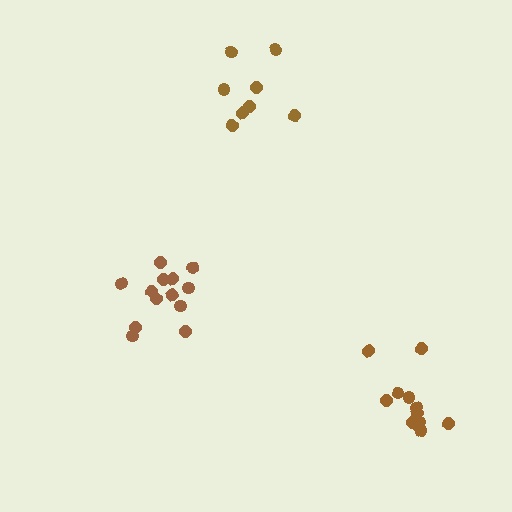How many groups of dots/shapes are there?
There are 3 groups.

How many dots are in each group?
Group 1: 14 dots, Group 2: 12 dots, Group 3: 8 dots (34 total).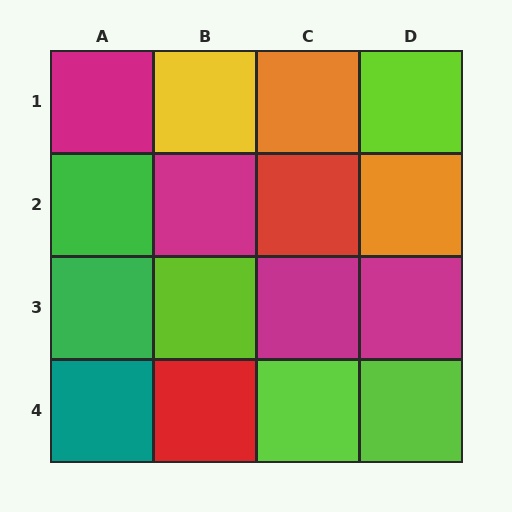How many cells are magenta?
4 cells are magenta.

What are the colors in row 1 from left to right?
Magenta, yellow, orange, lime.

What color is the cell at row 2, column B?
Magenta.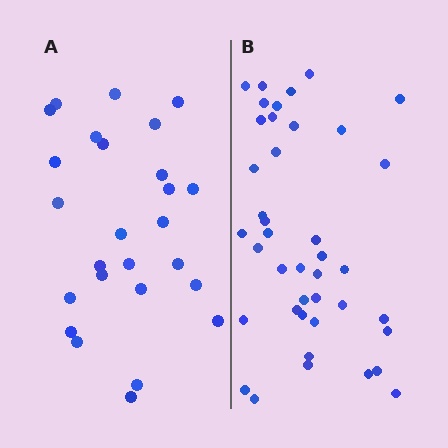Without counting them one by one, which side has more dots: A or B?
Region B (the right region) has more dots.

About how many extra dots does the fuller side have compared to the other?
Region B has approximately 15 more dots than region A.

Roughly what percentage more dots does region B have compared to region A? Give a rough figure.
About 60% more.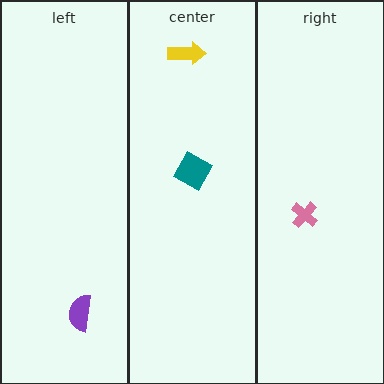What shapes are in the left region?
The purple semicircle.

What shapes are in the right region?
The pink cross.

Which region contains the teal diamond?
The center region.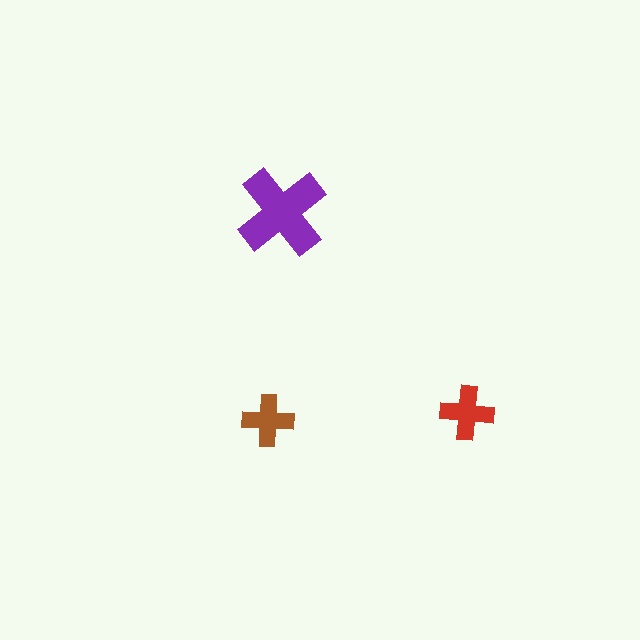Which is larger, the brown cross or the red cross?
The red one.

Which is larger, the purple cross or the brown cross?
The purple one.